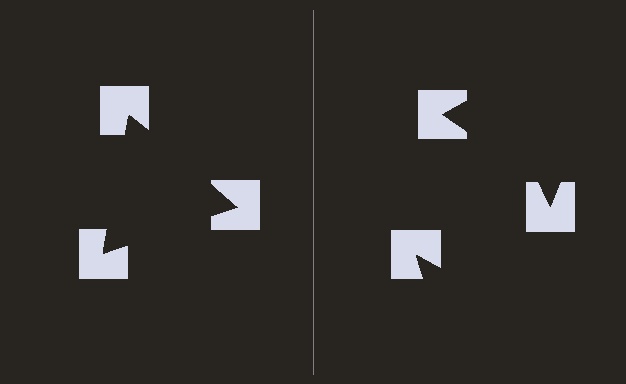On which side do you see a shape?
An illusory triangle appears on the left side. On the right side the wedge cuts are rotated, so no coherent shape forms.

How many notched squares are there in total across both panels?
6 — 3 on each side.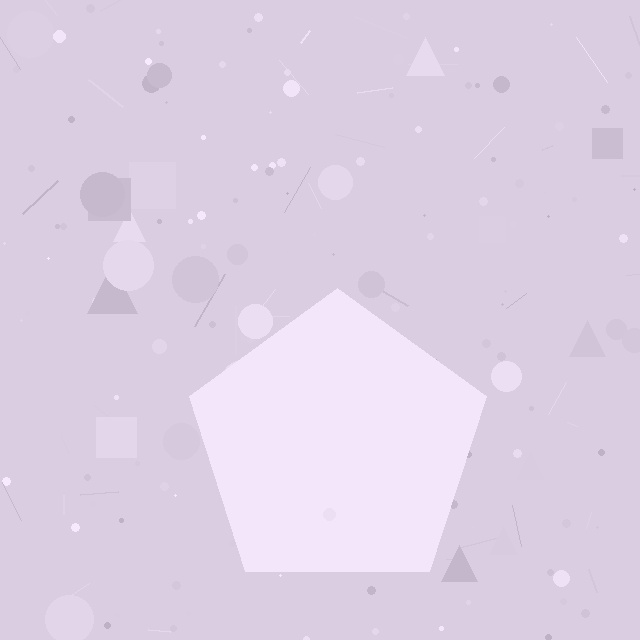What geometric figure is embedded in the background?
A pentagon is embedded in the background.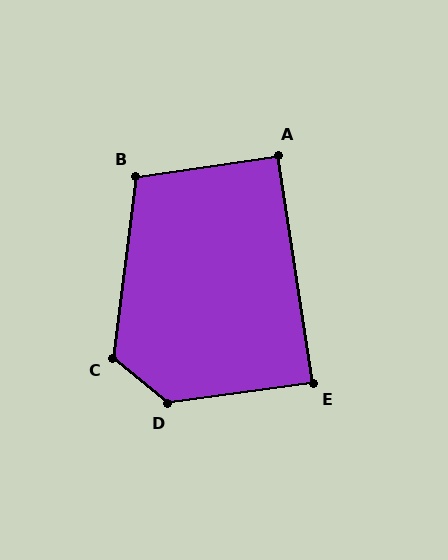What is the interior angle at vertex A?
Approximately 90 degrees (approximately right).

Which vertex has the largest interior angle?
D, at approximately 132 degrees.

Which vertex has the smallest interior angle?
E, at approximately 90 degrees.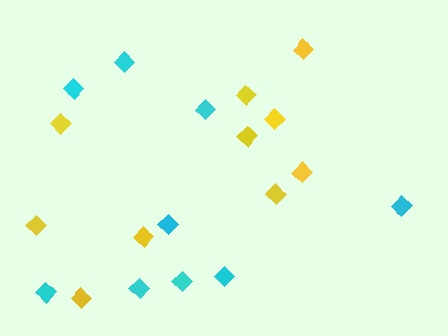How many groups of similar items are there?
There are 2 groups: one group of yellow diamonds (10) and one group of cyan diamonds (9).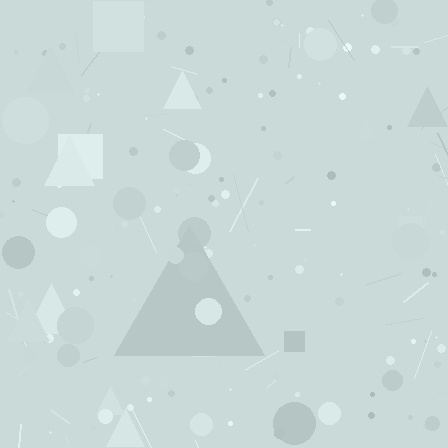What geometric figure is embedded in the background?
A triangle is embedded in the background.